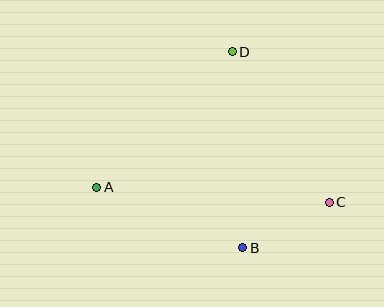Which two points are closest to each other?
Points B and C are closest to each other.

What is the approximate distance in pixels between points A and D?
The distance between A and D is approximately 192 pixels.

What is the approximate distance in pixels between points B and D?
The distance between B and D is approximately 196 pixels.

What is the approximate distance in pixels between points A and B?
The distance between A and B is approximately 158 pixels.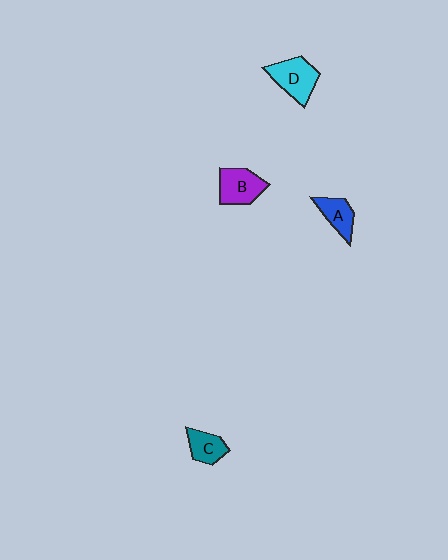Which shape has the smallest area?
Shape C (teal).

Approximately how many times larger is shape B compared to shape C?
Approximately 1.4 times.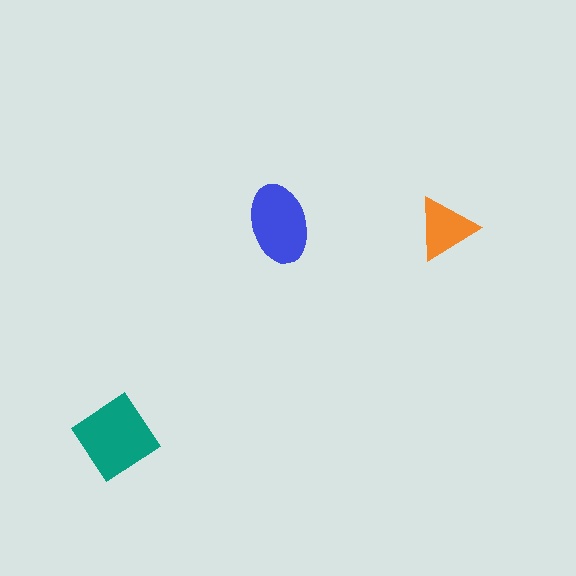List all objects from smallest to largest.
The orange triangle, the blue ellipse, the teal diamond.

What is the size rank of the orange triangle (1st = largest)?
3rd.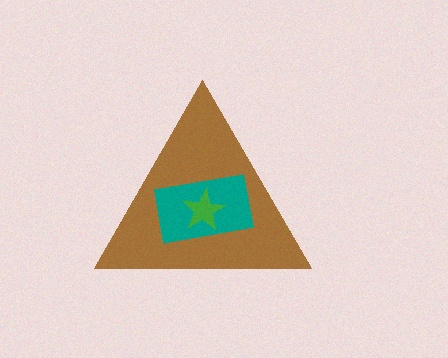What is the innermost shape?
The green star.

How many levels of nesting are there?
3.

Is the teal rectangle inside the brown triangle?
Yes.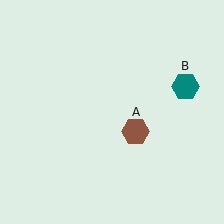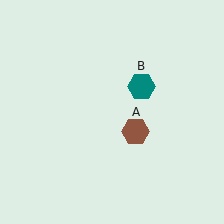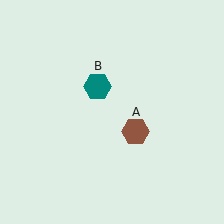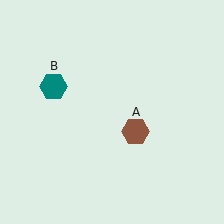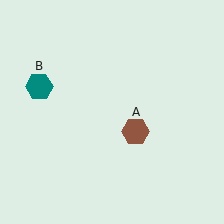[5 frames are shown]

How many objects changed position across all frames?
1 object changed position: teal hexagon (object B).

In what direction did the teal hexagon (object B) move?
The teal hexagon (object B) moved left.